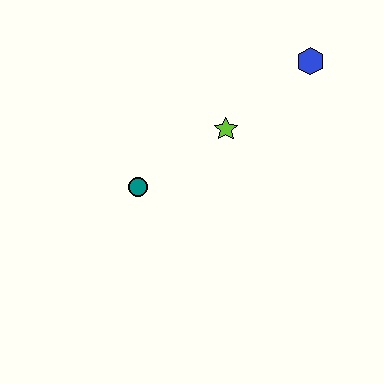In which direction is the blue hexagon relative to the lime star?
The blue hexagon is to the right of the lime star.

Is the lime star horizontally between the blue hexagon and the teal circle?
Yes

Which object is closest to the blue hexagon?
The lime star is closest to the blue hexagon.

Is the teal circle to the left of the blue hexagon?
Yes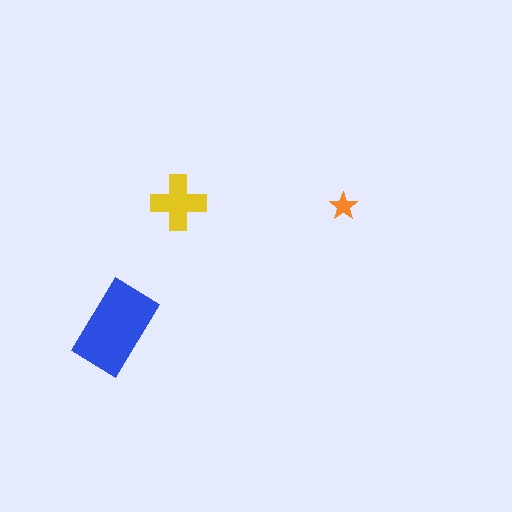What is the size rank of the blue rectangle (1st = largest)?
1st.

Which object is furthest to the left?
The blue rectangle is leftmost.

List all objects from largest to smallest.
The blue rectangle, the yellow cross, the orange star.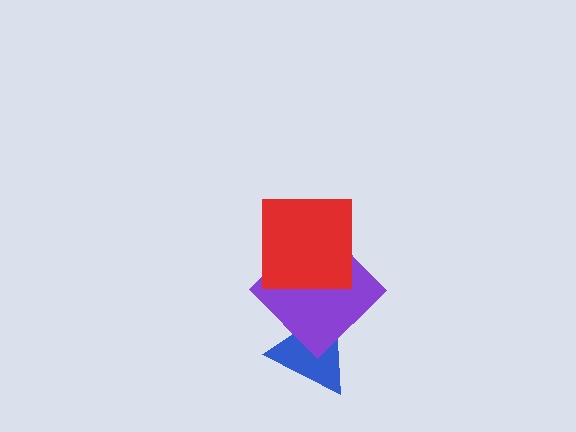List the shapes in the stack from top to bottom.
From top to bottom: the red square, the purple diamond, the blue triangle.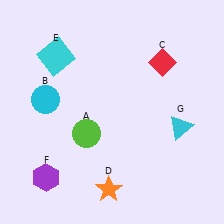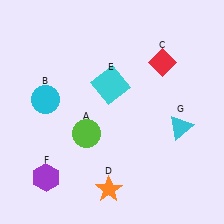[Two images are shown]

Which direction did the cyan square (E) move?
The cyan square (E) moved right.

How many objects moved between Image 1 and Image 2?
1 object moved between the two images.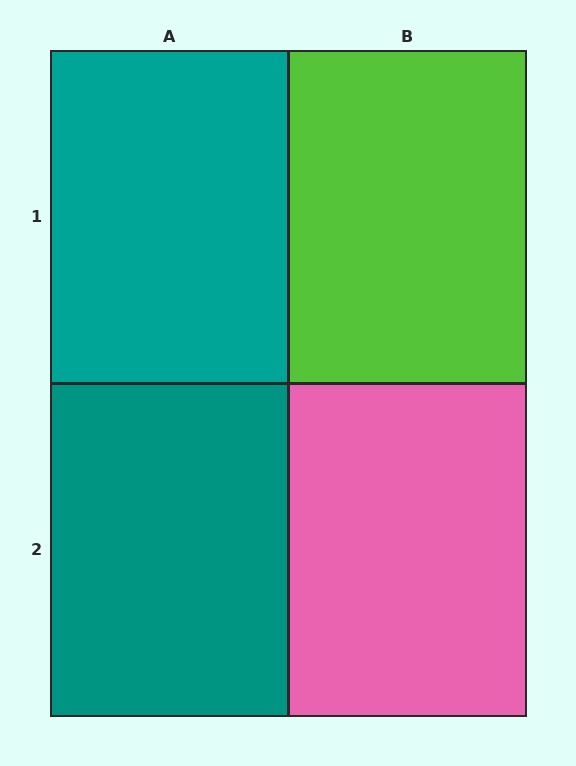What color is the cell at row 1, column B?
Lime.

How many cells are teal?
2 cells are teal.